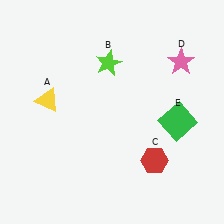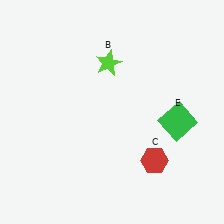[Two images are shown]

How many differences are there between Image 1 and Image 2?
There are 2 differences between the two images.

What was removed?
The pink star (D), the yellow triangle (A) were removed in Image 2.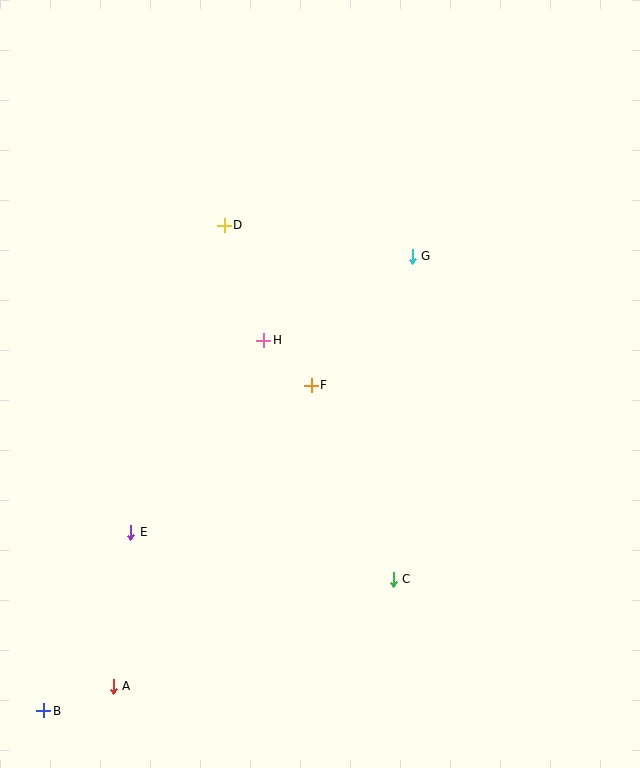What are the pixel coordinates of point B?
Point B is at (44, 711).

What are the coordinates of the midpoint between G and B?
The midpoint between G and B is at (228, 483).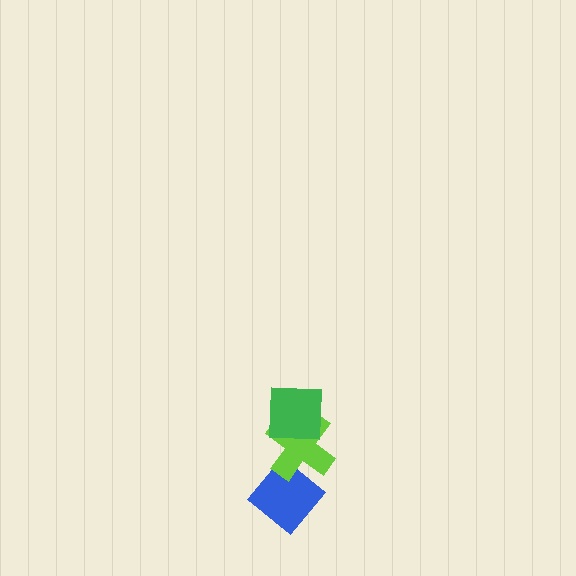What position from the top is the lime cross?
The lime cross is 2nd from the top.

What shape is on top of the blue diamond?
The lime cross is on top of the blue diamond.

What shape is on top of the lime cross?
The green square is on top of the lime cross.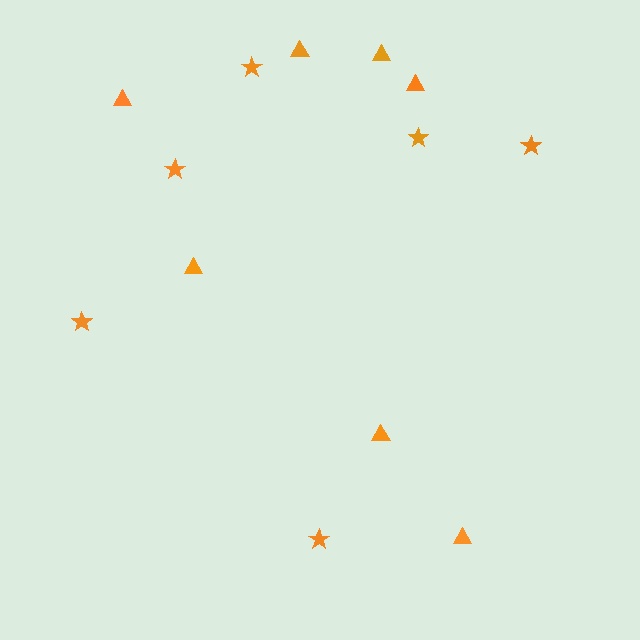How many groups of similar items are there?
There are 2 groups: one group of triangles (7) and one group of stars (6).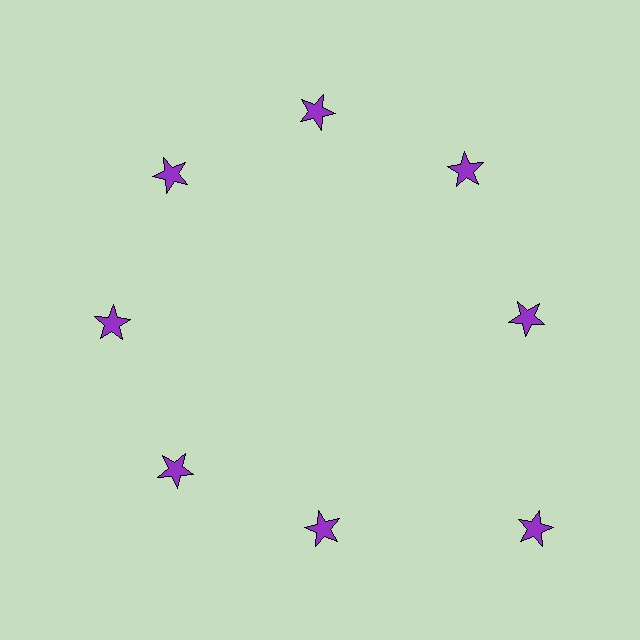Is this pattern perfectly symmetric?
No. The 8 purple stars are arranged in a ring, but one element near the 4 o'clock position is pushed outward from the center, breaking the 8-fold rotational symmetry.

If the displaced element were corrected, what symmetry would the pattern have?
It would have 8-fold rotational symmetry — the pattern would map onto itself every 45 degrees.